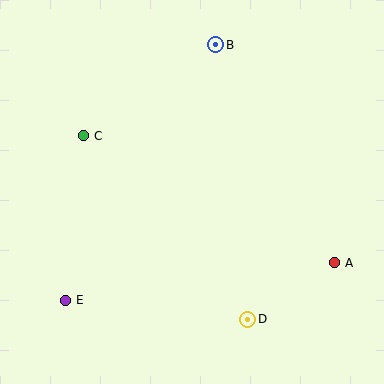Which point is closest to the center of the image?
Point C at (84, 136) is closest to the center.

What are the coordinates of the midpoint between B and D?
The midpoint between B and D is at (232, 182).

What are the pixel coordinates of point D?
Point D is at (248, 319).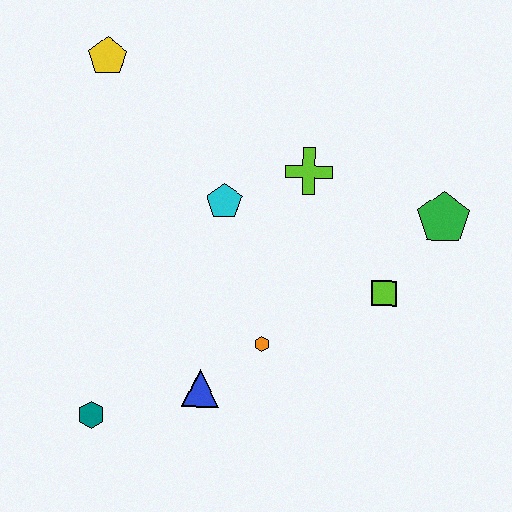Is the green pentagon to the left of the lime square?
No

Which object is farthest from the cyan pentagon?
The teal hexagon is farthest from the cyan pentagon.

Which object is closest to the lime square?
The green pentagon is closest to the lime square.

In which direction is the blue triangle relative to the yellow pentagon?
The blue triangle is below the yellow pentagon.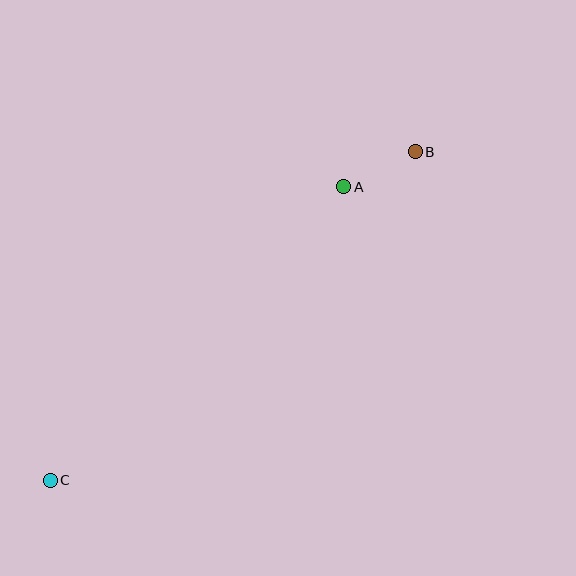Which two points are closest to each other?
Points A and B are closest to each other.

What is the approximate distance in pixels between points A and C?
The distance between A and C is approximately 415 pixels.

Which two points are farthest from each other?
Points B and C are farthest from each other.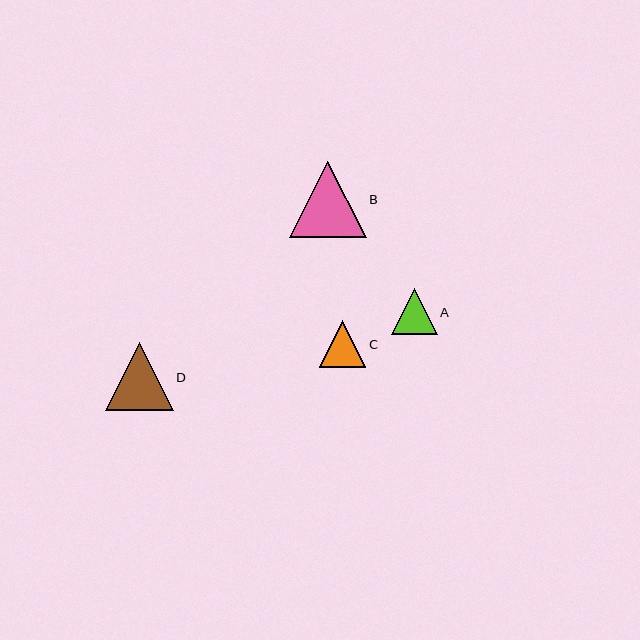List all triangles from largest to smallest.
From largest to smallest: B, D, C, A.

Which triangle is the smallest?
Triangle A is the smallest with a size of approximately 46 pixels.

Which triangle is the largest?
Triangle B is the largest with a size of approximately 77 pixels.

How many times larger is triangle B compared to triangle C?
Triangle B is approximately 1.6 times the size of triangle C.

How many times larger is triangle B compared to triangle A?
Triangle B is approximately 1.7 times the size of triangle A.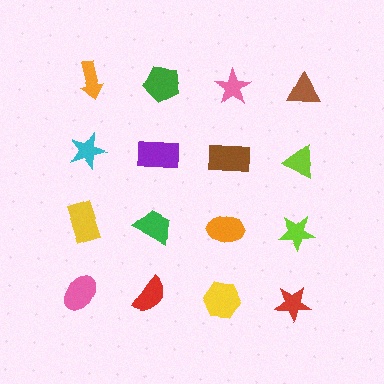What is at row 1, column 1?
An orange arrow.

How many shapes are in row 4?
4 shapes.